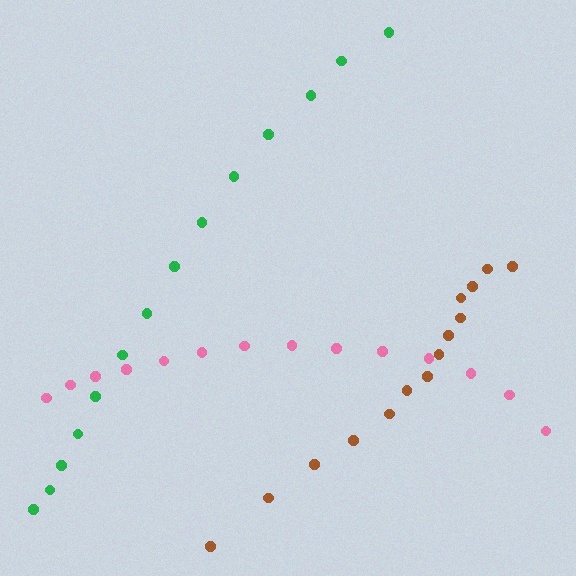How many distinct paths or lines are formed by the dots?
There are 3 distinct paths.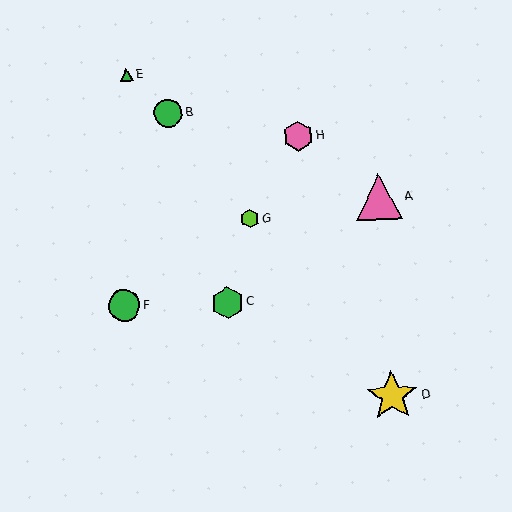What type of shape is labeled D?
Shape D is a yellow star.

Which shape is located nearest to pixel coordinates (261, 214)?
The lime hexagon (labeled G) at (250, 219) is nearest to that location.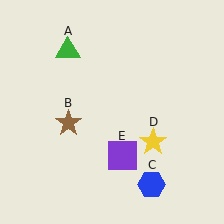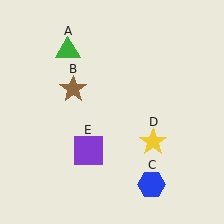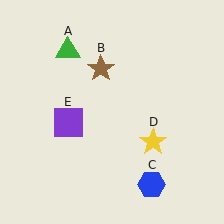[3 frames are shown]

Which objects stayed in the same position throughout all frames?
Green triangle (object A) and blue hexagon (object C) and yellow star (object D) remained stationary.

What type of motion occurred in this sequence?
The brown star (object B), purple square (object E) rotated clockwise around the center of the scene.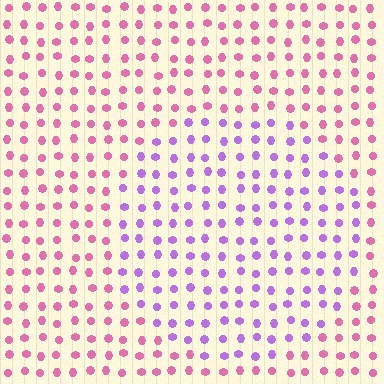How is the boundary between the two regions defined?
The boundary is defined purely by a slight shift in hue (about 49 degrees). Spacing, size, and orientation are identical on both sides.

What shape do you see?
I see a circle.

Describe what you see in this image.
The image is filled with small pink elements in a uniform arrangement. A circle-shaped region is visible where the elements are tinted to a slightly different hue, forming a subtle color boundary.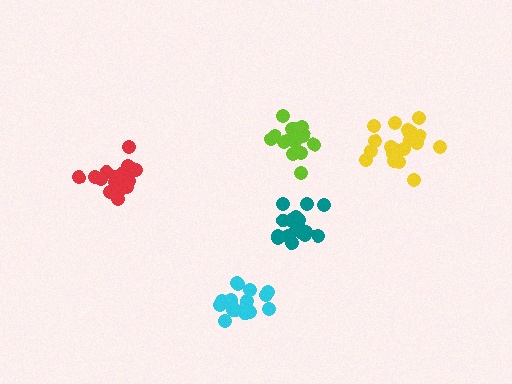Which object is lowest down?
The cyan cluster is bottommost.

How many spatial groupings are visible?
There are 5 spatial groupings.